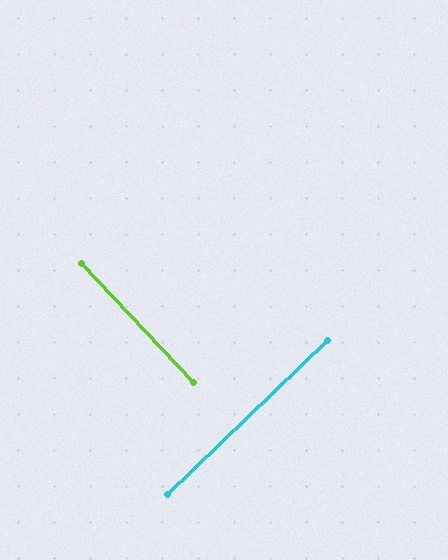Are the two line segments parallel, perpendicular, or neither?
Perpendicular — they meet at approximately 89°.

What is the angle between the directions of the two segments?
Approximately 89 degrees.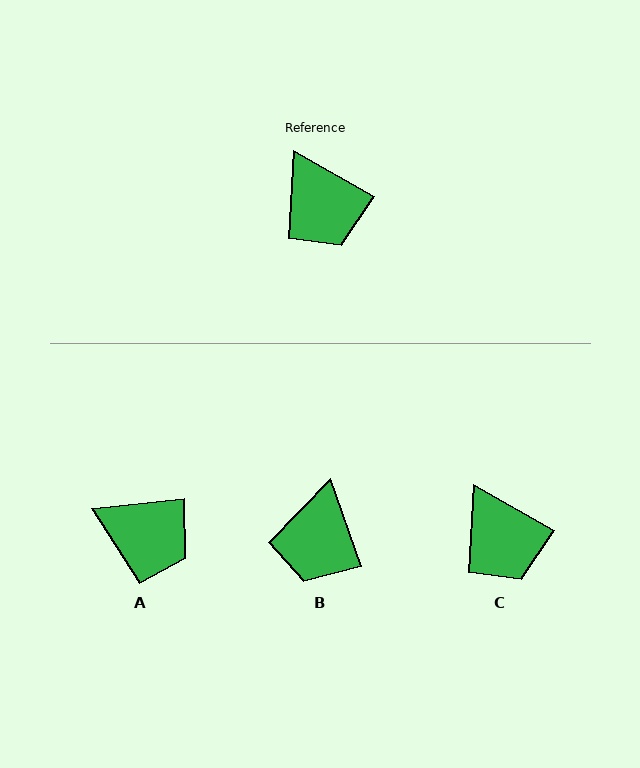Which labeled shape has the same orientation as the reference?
C.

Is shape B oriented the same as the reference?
No, it is off by about 41 degrees.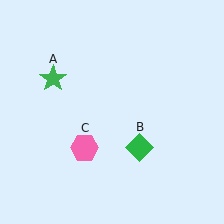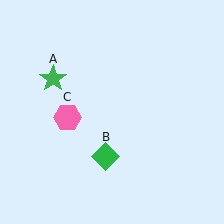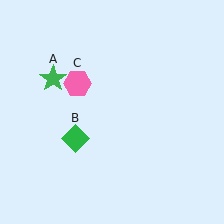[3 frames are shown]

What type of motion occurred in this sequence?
The green diamond (object B), pink hexagon (object C) rotated clockwise around the center of the scene.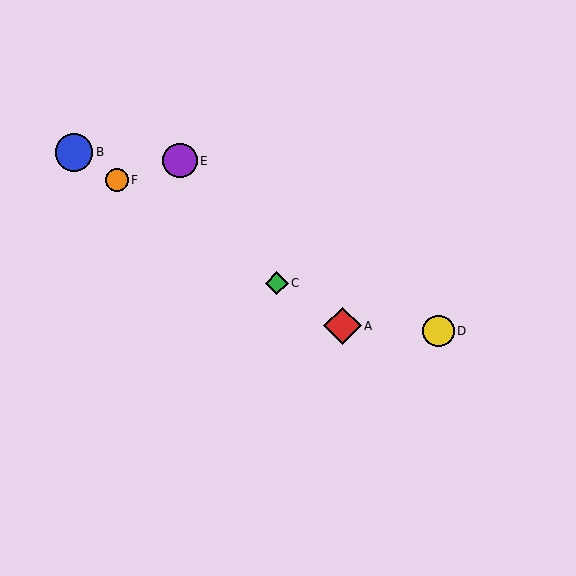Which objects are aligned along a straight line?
Objects A, B, C, F are aligned along a straight line.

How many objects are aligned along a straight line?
4 objects (A, B, C, F) are aligned along a straight line.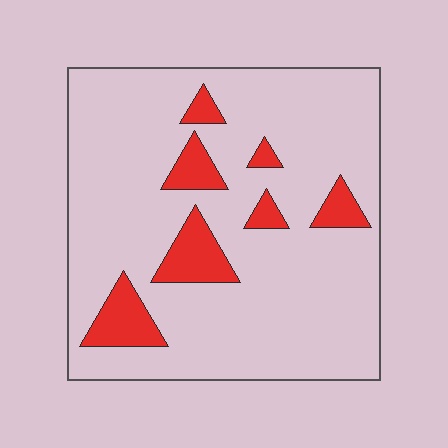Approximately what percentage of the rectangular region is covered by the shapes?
Approximately 15%.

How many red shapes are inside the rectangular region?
7.